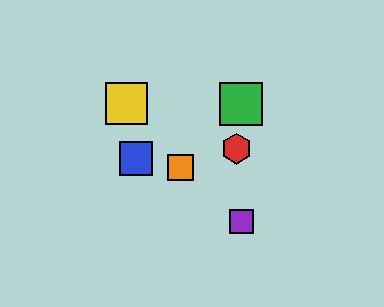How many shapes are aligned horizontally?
2 shapes (the green square, the yellow square) are aligned horizontally.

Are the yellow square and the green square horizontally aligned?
Yes, both are at y≈104.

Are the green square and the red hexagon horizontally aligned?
No, the green square is at y≈104 and the red hexagon is at y≈149.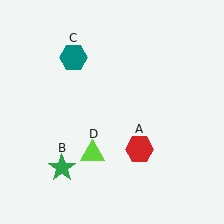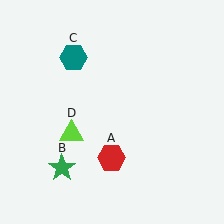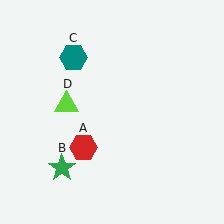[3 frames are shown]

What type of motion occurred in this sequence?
The red hexagon (object A), lime triangle (object D) rotated clockwise around the center of the scene.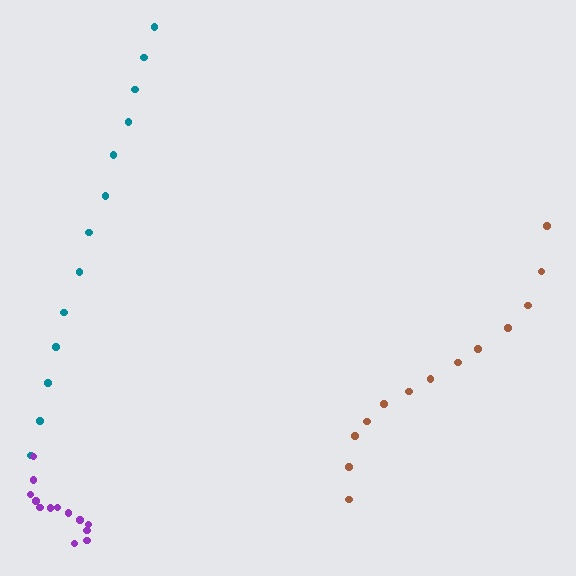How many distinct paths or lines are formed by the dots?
There are 3 distinct paths.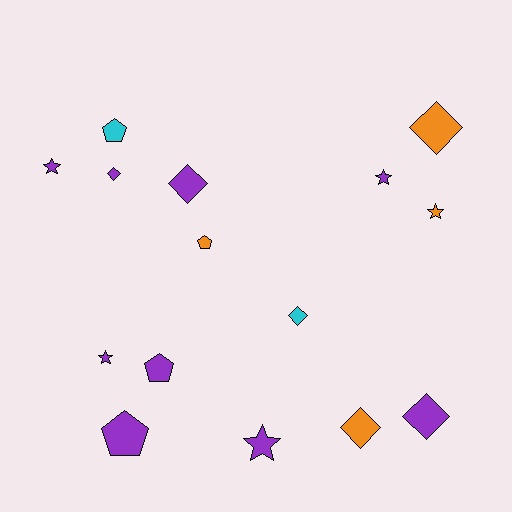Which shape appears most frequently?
Diamond, with 6 objects.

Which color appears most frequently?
Purple, with 9 objects.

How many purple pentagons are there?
There are 2 purple pentagons.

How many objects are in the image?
There are 15 objects.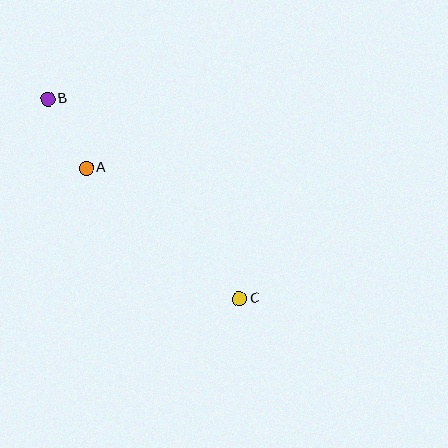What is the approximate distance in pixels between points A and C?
The distance between A and C is approximately 201 pixels.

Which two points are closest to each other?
Points A and B are closest to each other.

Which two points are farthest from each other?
Points B and C are farthest from each other.